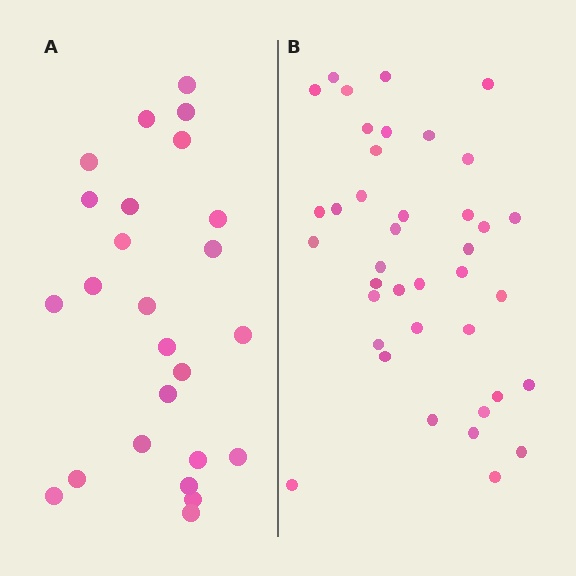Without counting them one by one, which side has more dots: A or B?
Region B (the right region) has more dots.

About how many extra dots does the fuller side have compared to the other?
Region B has approximately 15 more dots than region A.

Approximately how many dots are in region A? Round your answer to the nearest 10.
About 20 dots. (The exact count is 25, which rounds to 20.)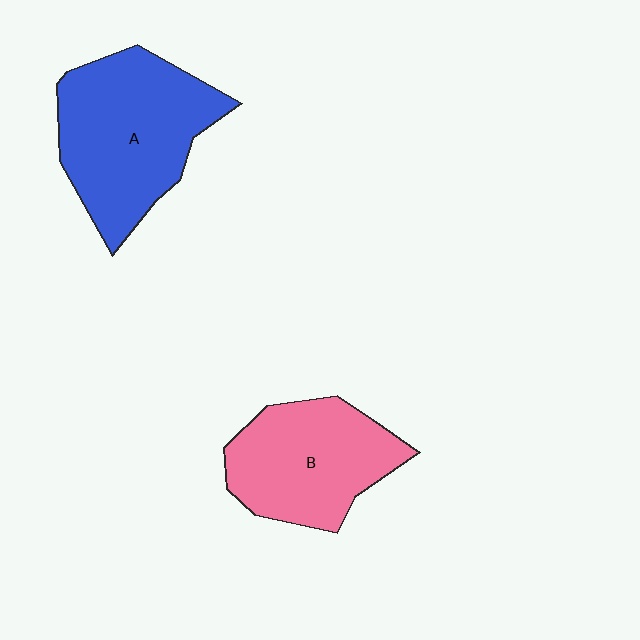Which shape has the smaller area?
Shape B (pink).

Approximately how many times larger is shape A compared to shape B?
Approximately 1.2 times.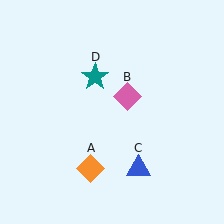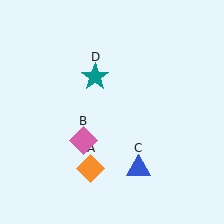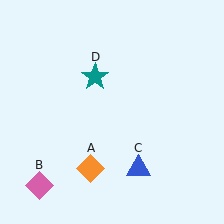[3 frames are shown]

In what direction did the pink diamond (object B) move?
The pink diamond (object B) moved down and to the left.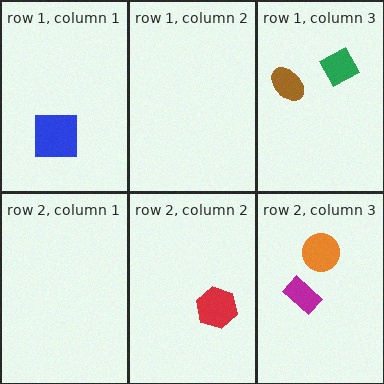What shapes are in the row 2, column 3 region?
The magenta rectangle, the orange circle.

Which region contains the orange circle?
The row 2, column 3 region.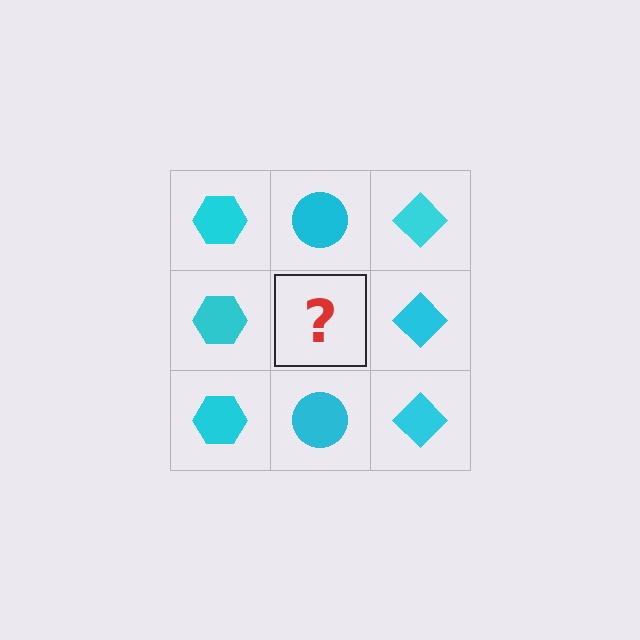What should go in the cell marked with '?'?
The missing cell should contain a cyan circle.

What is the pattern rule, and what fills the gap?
The rule is that each column has a consistent shape. The gap should be filled with a cyan circle.